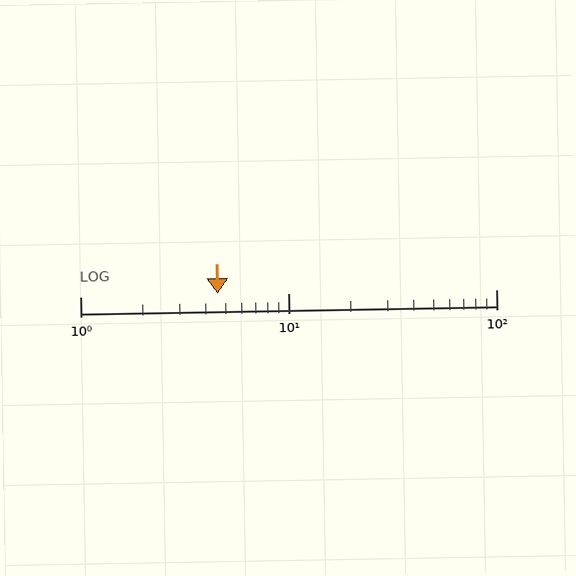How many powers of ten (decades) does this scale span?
The scale spans 2 decades, from 1 to 100.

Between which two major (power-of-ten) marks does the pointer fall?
The pointer is between 1 and 10.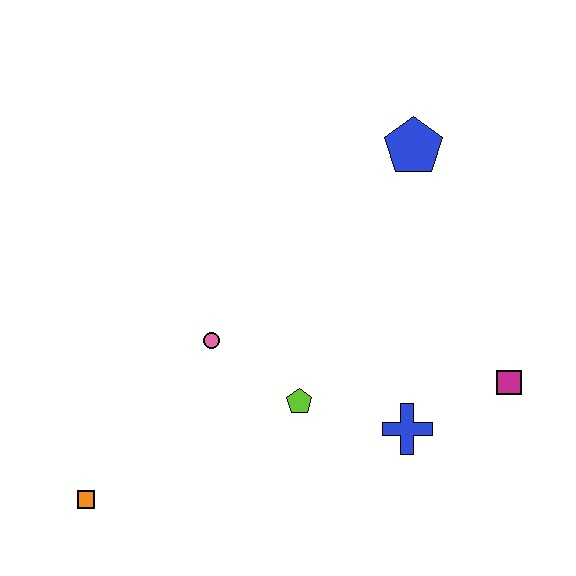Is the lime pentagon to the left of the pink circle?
No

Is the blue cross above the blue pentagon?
No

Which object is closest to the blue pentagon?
The magenta square is closest to the blue pentagon.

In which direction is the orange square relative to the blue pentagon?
The orange square is below the blue pentagon.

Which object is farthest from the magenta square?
The orange square is farthest from the magenta square.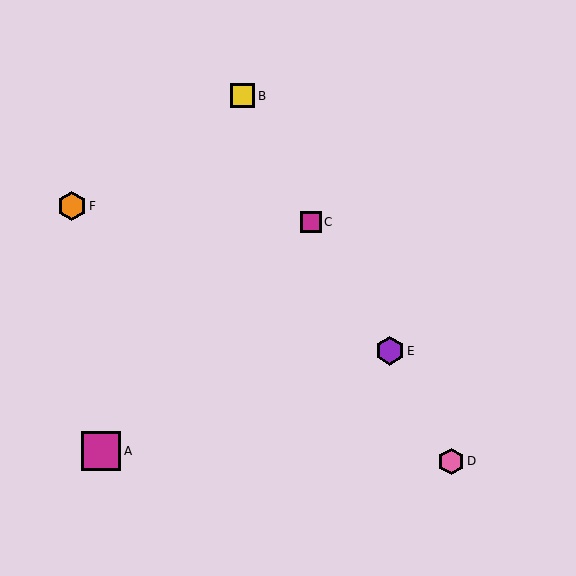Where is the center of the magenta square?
The center of the magenta square is at (101, 451).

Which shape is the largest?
The magenta square (labeled A) is the largest.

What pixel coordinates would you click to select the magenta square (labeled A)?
Click at (101, 451) to select the magenta square A.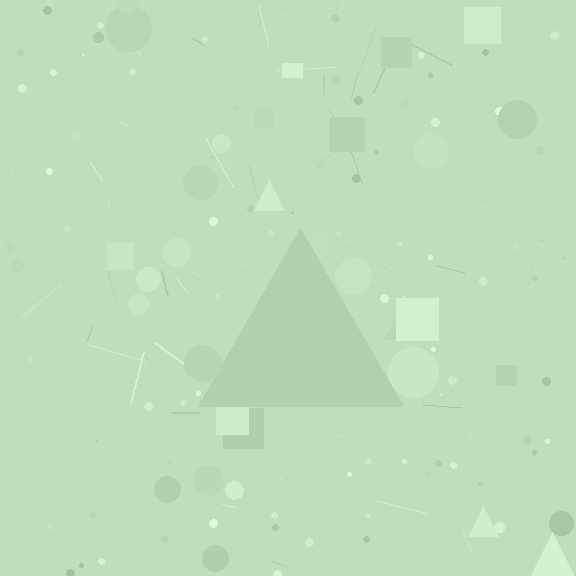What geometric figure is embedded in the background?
A triangle is embedded in the background.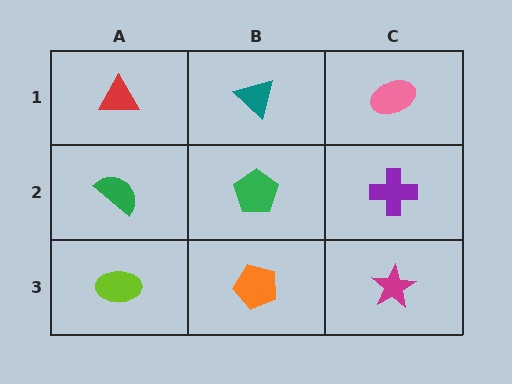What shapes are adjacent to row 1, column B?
A green pentagon (row 2, column B), a red triangle (row 1, column A), a pink ellipse (row 1, column C).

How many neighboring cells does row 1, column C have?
2.